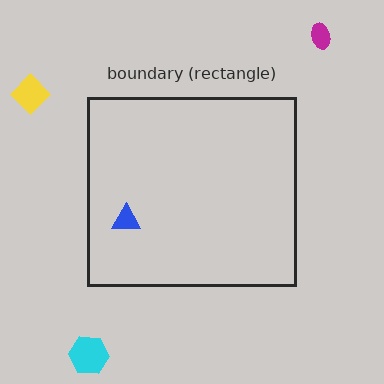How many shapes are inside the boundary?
1 inside, 3 outside.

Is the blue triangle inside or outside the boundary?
Inside.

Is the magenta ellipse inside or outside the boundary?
Outside.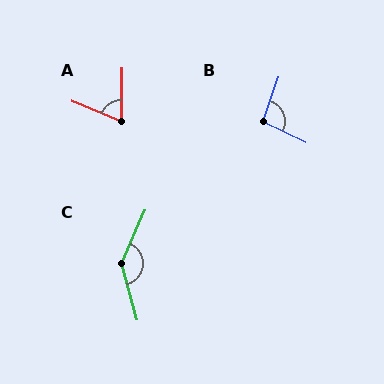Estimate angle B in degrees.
Approximately 97 degrees.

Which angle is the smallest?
A, at approximately 68 degrees.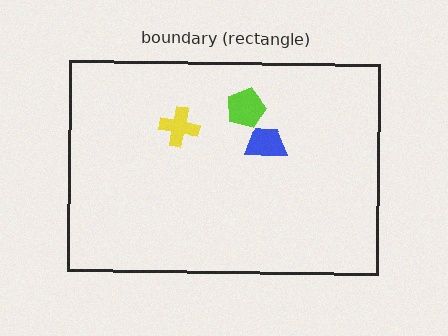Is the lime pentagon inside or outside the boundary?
Inside.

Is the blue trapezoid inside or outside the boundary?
Inside.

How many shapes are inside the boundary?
3 inside, 0 outside.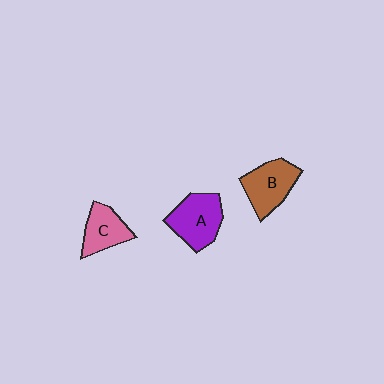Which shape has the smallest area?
Shape C (pink).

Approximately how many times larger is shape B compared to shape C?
Approximately 1.3 times.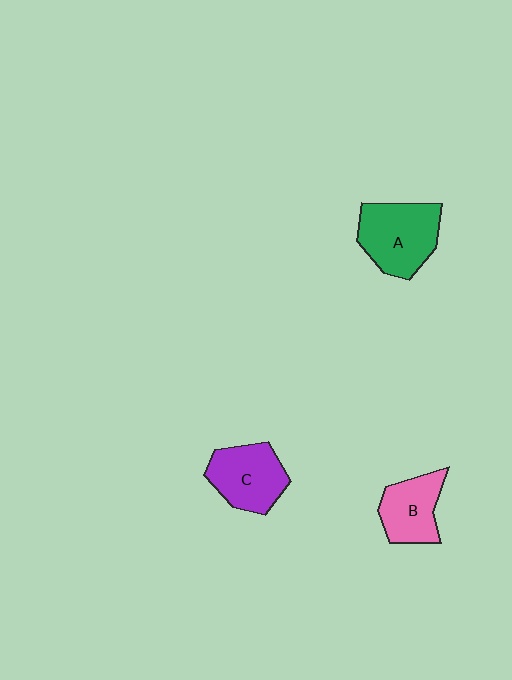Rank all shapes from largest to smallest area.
From largest to smallest: A (green), C (purple), B (pink).